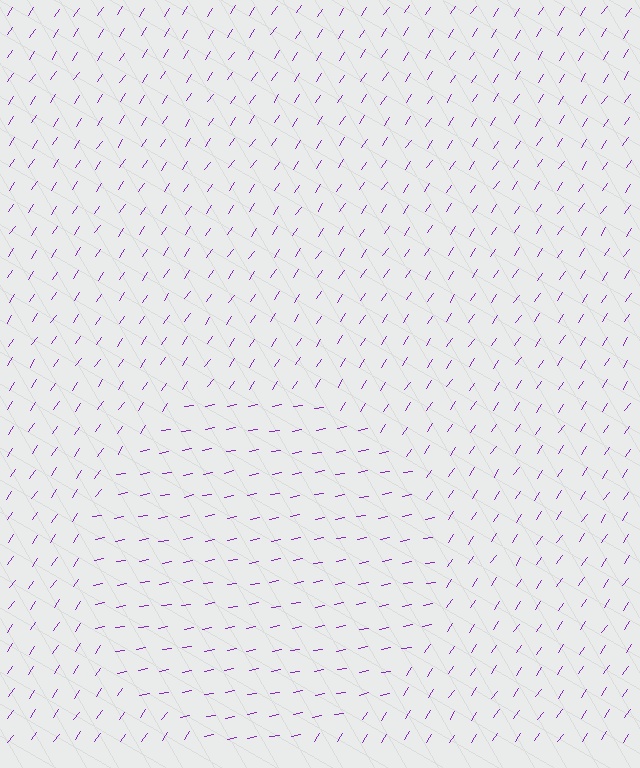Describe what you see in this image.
The image is filled with small purple line segments. A circle region in the image has lines oriented differently from the surrounding lines, creating a visible texture boundary.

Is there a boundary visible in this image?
Yes, there is a texture boundary formed by a change in line orientation.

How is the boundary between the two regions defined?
The boundary is defined purely by a change in line orientation (approximately 45 degrees difference). All lines are the same color and thickness.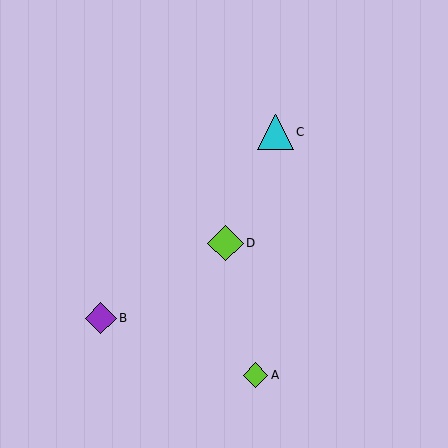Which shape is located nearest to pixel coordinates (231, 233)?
The lime diamond (labeled D) at (226, 243) is nearest to that location.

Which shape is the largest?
The cyan triangle (labeled C) is the largest.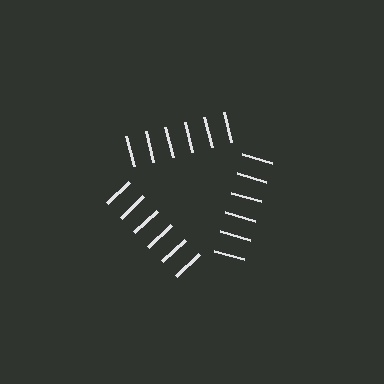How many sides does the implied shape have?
3 sides — the line-ends trace a triangle.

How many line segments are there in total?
18 — 6 along each of the 3 edges.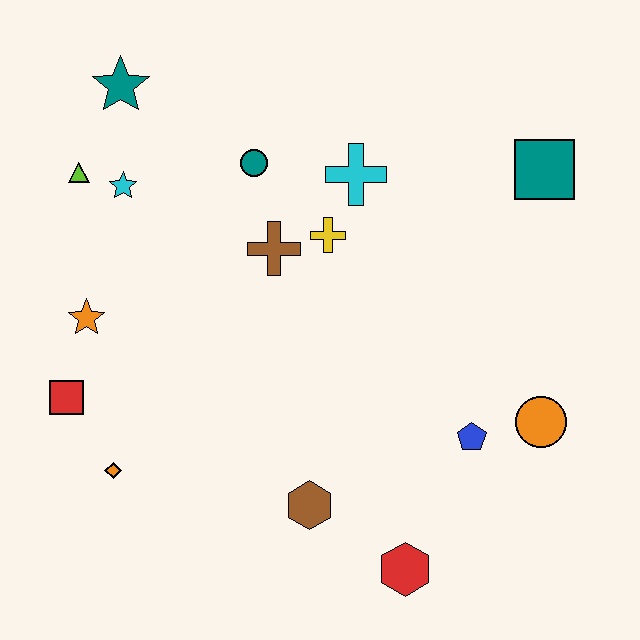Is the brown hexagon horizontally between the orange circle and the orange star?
Yes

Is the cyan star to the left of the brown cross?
Yes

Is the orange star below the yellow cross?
Yes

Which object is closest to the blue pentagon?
The orange circle is closest to the blue pentagon.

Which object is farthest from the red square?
The teal square is farthest from the red square.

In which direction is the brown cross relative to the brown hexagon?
The brown cross is above the brown hexagon.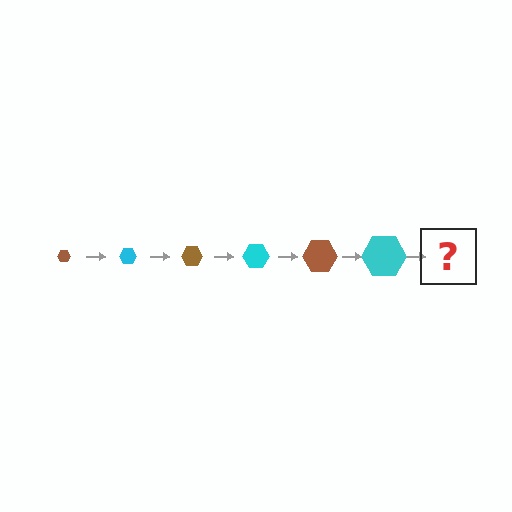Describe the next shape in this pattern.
It should be a brown hexagon, larger than the previous one.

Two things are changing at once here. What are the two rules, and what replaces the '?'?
The two rules are that the hexagon grows larger each step and the color cycles through brown and cyan. The '?' should be a brown hexagon, larger than the previous one.